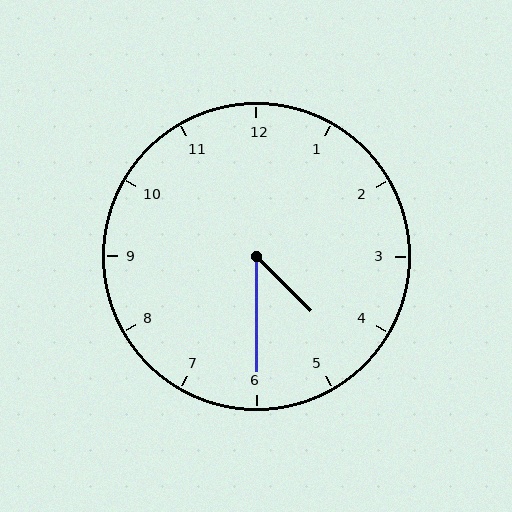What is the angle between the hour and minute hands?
Approximately 45 degrees.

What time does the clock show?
4:30.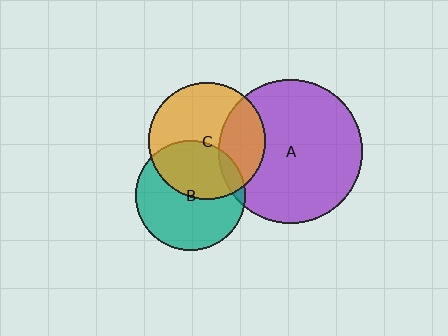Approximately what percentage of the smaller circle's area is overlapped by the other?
Approximately 30%.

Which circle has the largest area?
Circle A (purple).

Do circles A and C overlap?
Yes.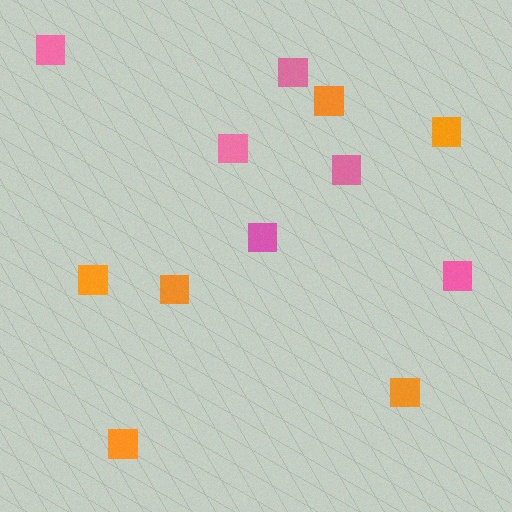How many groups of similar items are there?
There are 2 groups: one group of pink squares (6) and one group of orange squares (6).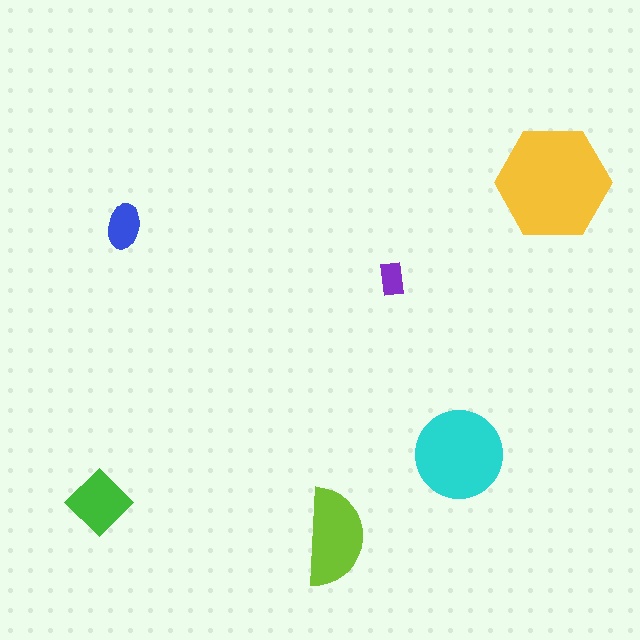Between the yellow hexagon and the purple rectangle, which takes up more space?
The yellow hexagon.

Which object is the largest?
The yellow hexagon.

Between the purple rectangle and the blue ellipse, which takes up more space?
The blue ellipse.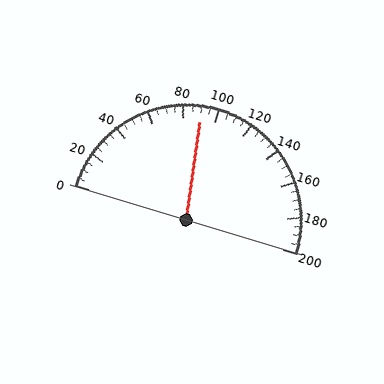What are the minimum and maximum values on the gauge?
The gauge ranges from 0 to 200.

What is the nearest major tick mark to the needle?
The nearest major tick mark is 80.